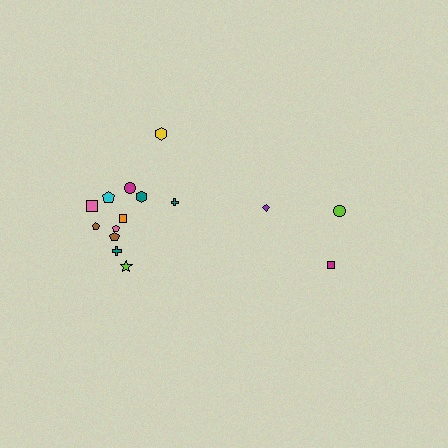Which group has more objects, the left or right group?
The left group.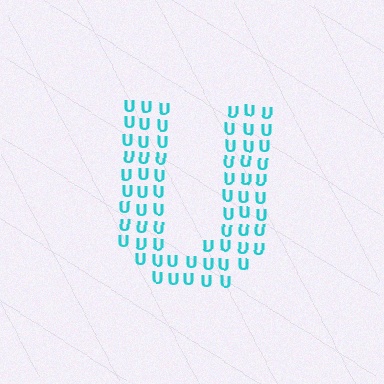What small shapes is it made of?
It is made of small letter U's.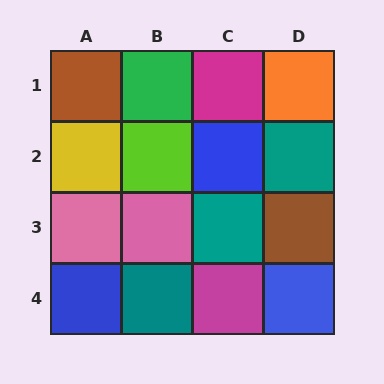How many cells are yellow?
1 cell is yellow.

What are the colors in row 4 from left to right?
Blue, teal, magenta, blue.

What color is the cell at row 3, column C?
Teal.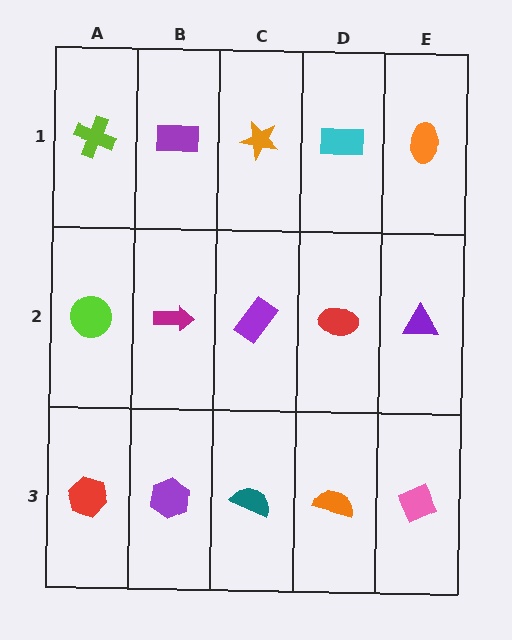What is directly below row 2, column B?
A purple hexagon.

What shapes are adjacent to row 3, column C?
A purple rectangle (row 2, column C), a purple hexagon (row 3, column B), an orange semicircle (row 3, column D).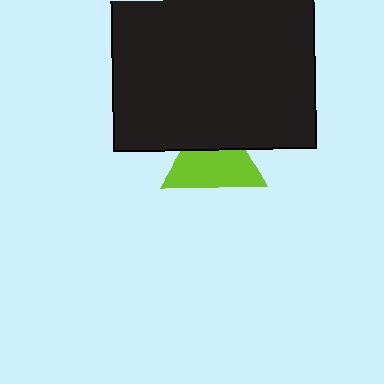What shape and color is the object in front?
The object in front is a black rectangle.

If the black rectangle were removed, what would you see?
You would see the complete lime triangle.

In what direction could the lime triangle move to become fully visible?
The lime triangle could move down. That would shift it out from behind the black rectangle entirely.